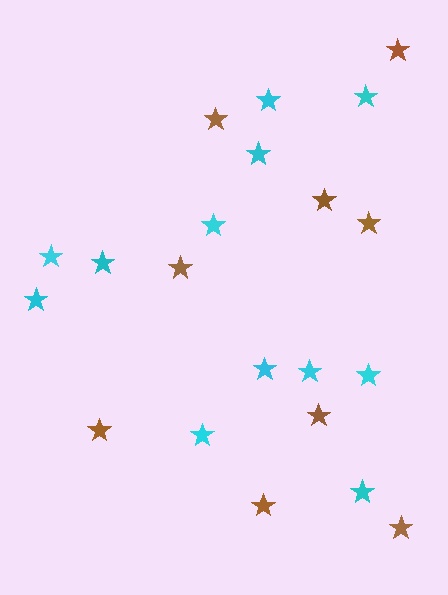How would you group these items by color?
There are 2 groups: one group of brown stars (9) and one group of cyan stars (12).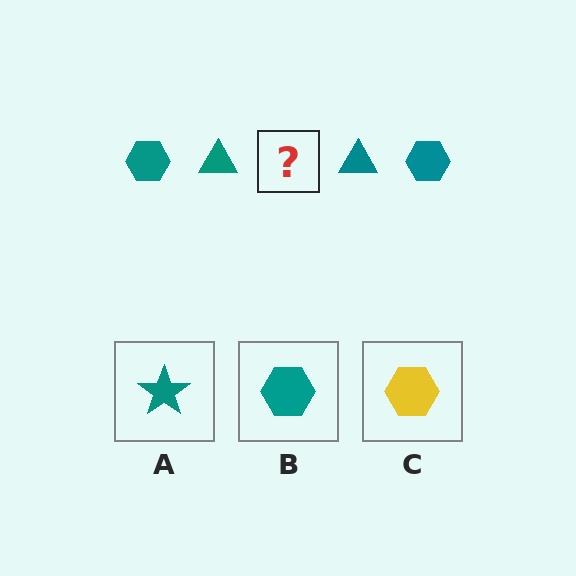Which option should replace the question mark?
Option B.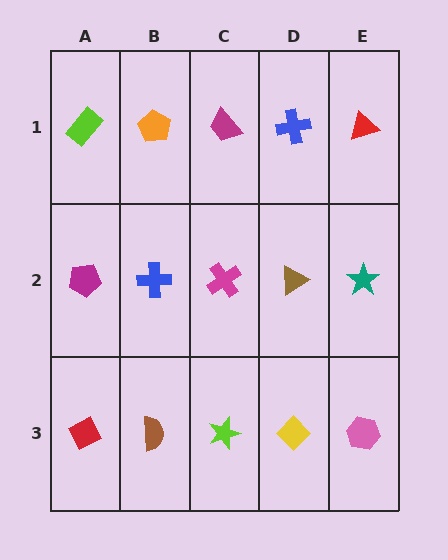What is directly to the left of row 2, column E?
A brown triangle.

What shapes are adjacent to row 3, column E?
A teal star (row 2, column E), a yellow diamond (row 3, column D).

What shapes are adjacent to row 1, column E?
A teal star (row 2, column E), a blue cross (row 1, column D).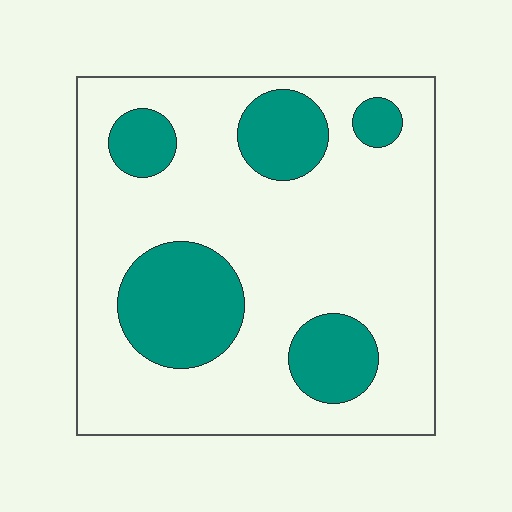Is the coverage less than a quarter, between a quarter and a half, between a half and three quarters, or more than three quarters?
Less than a quarter.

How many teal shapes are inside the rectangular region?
5.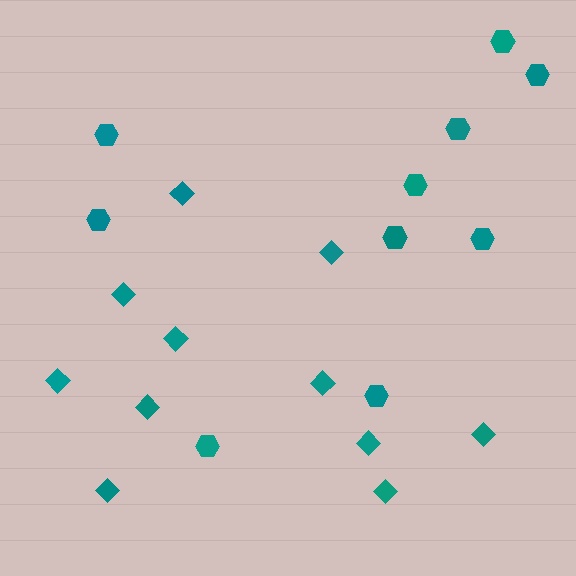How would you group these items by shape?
There are 2 groups: one group of hexagons (10) and one group of diamonds (11).